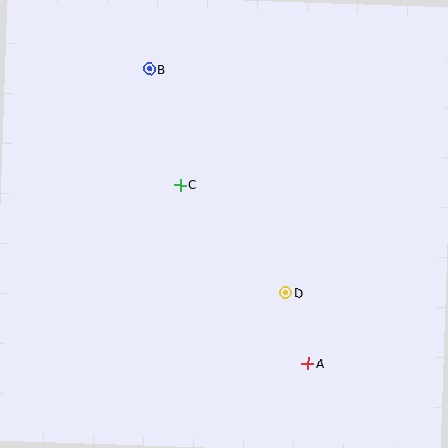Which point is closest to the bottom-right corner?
Point A is closest to the bottom-right corner.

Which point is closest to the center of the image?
Point C at (181, 185) is closest to the center.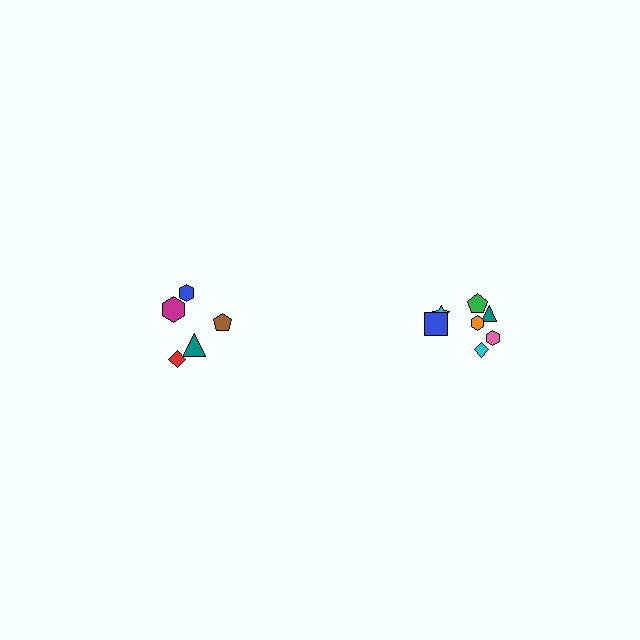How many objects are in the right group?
There are 7 objects.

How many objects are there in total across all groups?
There are 12 objects.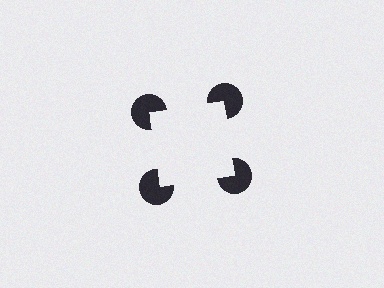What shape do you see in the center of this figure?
An illusory square — its edges are inferred from the aligned wedge cuts in the pac-man discs, not physically drawn.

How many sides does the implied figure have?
4 sides.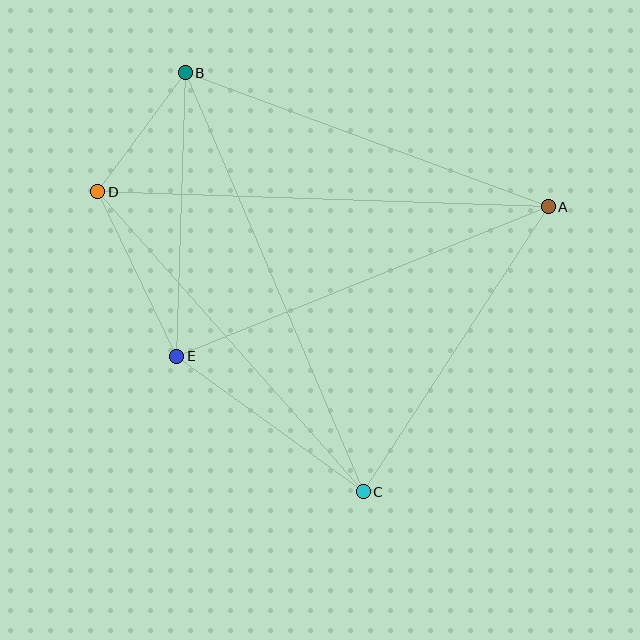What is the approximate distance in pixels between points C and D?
The distance between C and D is approximately 401 pixels.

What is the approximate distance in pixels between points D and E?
The distance between D and E is approximately 183 pixels.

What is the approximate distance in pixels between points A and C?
The distance between A and C is approximately 340 pixels.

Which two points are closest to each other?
Points B and D are closest to each other.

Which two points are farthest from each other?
Points B and C are farthest from each other.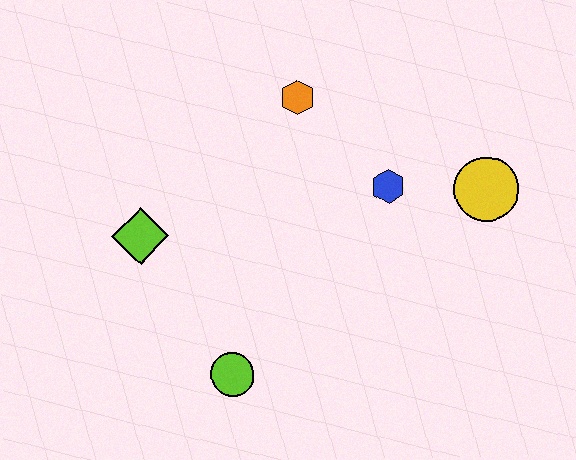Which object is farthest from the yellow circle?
The lime diamond is farthest from the yellow circle.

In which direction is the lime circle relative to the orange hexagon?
The lime circle is below the orange hexagon.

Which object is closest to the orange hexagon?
The blue hexagon is closest to the orange hexagon.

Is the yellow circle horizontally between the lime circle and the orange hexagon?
No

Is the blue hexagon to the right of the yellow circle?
No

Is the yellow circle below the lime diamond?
No